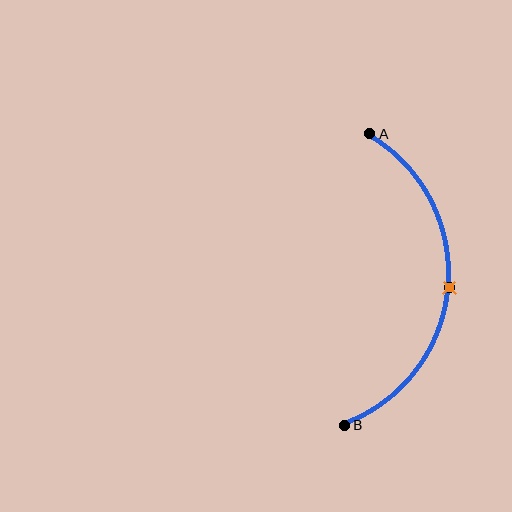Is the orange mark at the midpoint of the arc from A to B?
Yes. The orange mark lies on the arc at equal arc-length from both A and B — it is the arc midpoint.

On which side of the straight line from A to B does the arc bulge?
The arc bulges to the right of the straight line connecting A and B.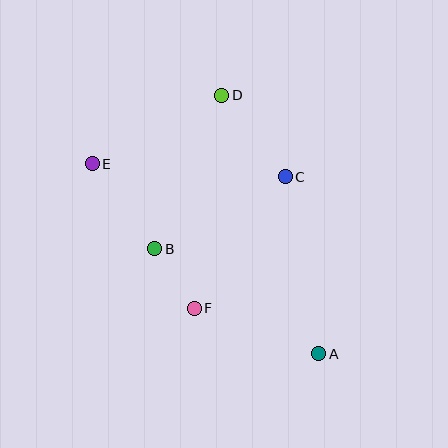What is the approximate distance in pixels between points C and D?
The distance between C and D is approximately 103 pixels.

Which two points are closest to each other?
Points B and F are closest to each other.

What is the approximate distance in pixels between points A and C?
The distance between A and C is approximately 180 pixels.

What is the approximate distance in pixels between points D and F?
The distance between D and F is approximately 215 pixels.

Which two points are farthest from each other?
Points A and E are farthest from each other.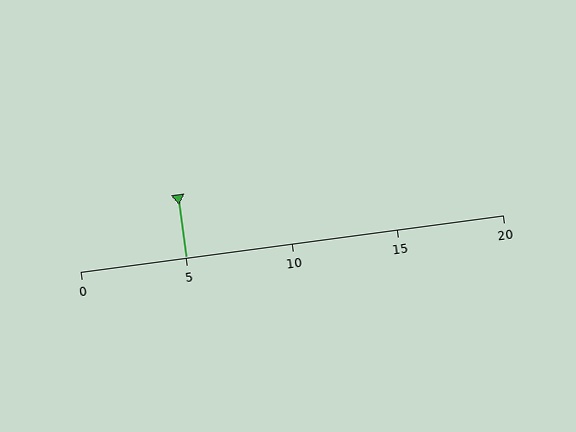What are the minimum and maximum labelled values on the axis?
The axis runs from 0 to 20.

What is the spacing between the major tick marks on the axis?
The major ticks are spaced 5 apart.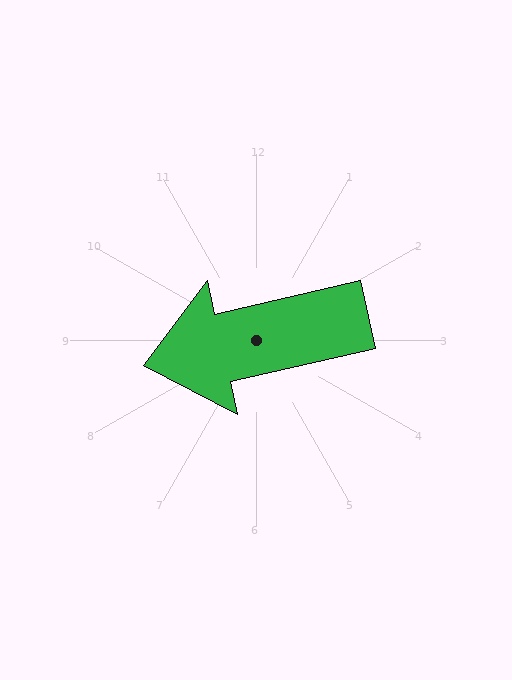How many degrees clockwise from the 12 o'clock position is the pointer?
Approximately 257 degrees.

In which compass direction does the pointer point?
West.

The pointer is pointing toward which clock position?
Roughly 9 o'clock.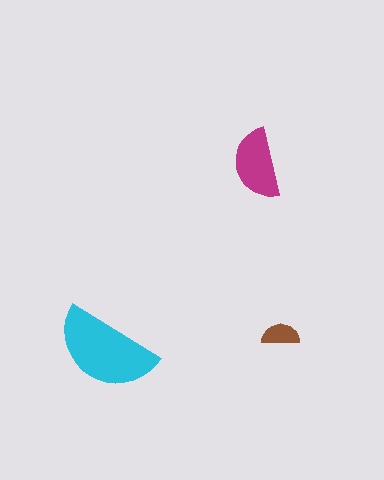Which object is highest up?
The magenta semicircle is topmost.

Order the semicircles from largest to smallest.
the cyan one, the magenta one, the brown one.